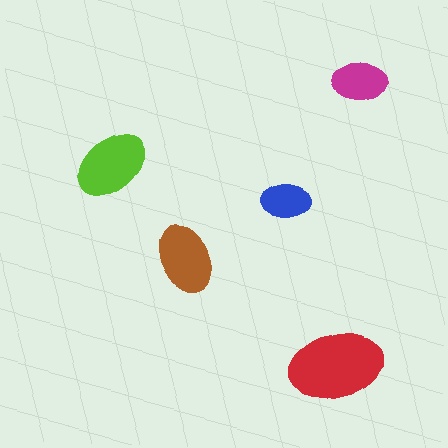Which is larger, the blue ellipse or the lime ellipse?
The lime one.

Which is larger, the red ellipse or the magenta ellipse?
The red one.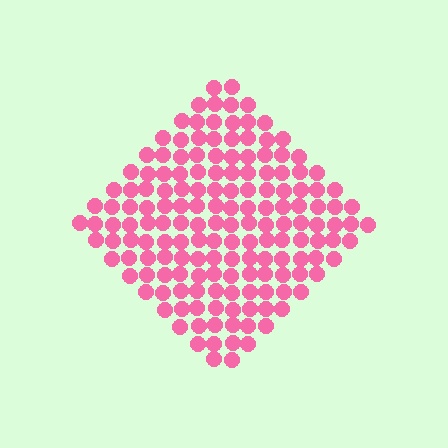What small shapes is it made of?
It is made of small circles.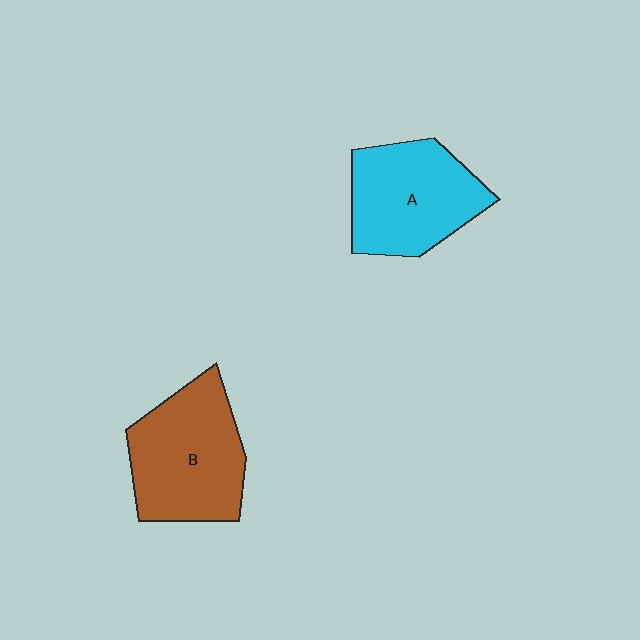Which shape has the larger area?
Shape B (brown).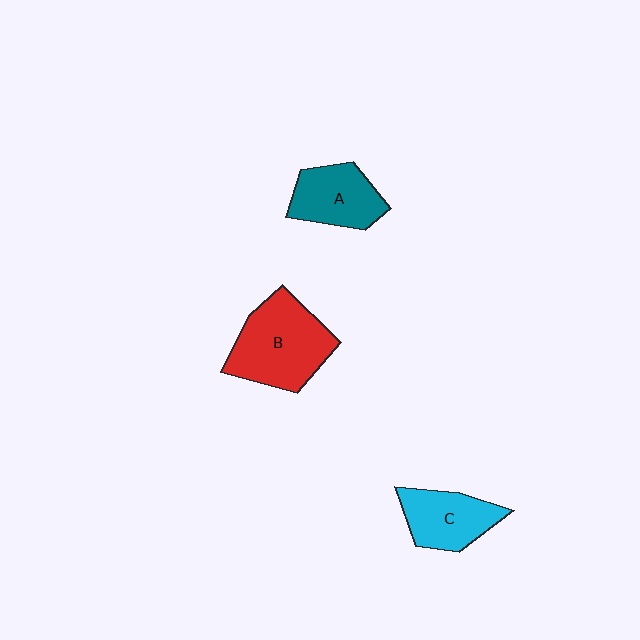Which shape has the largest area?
Shape B (red).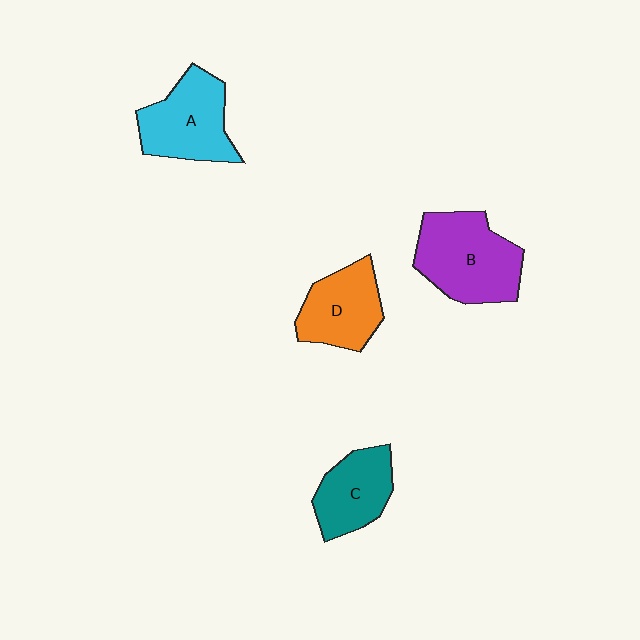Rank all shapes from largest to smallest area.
From largest to smallest: B (purple), A (cyan), D (orange), C (teal).